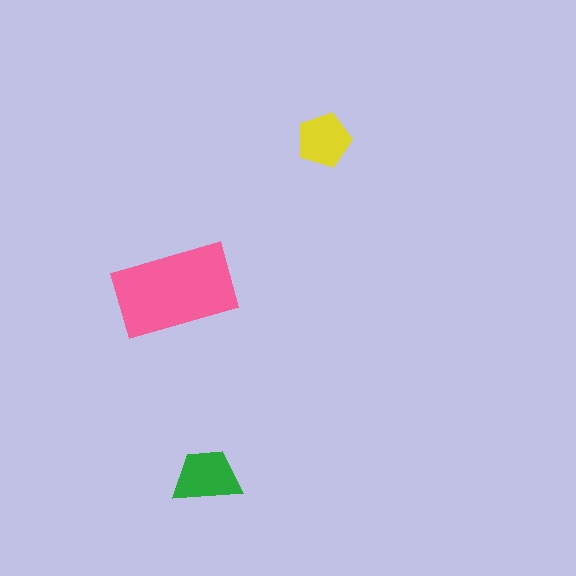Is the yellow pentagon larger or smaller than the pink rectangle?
Smaller.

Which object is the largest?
The pink rectangle.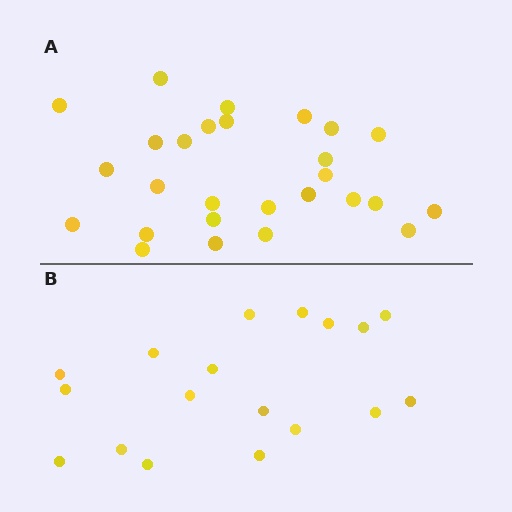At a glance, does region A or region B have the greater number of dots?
Region A (the top region) has more dots.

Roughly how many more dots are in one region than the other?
Region A has roughly 8 or so more dots than region B.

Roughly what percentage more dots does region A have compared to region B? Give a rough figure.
About 50% more.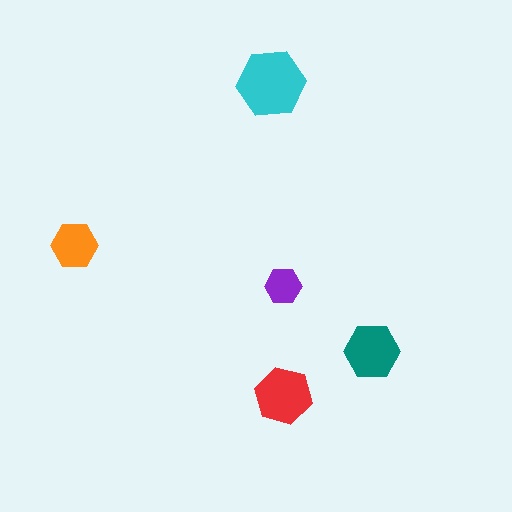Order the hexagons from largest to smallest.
the cyan one, the red one, the teal one, the orange one, the purple one.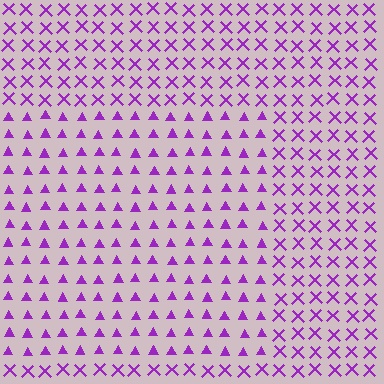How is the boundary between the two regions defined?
The boundary is defined by a change in element shape: triangles inside vs. X marks outside. All elements share the same color and spacing.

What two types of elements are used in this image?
The image uses triangles inside the rectangle region and X marks outside it.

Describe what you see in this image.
The image is filled with small purple elements arranged in a uniform grid. A rectangle-shaped region contains triangles, while the surrounding area contains X marks. The boundary is defined purely by the change in element shape.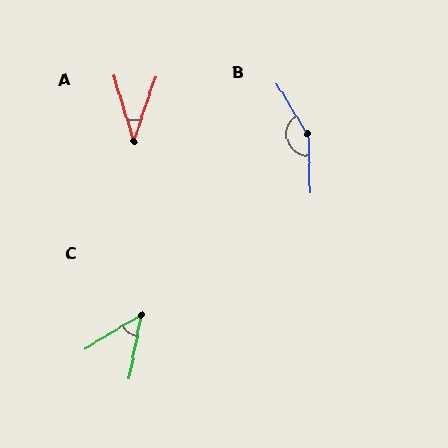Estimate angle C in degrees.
Approximately 48 degrees.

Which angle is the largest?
B, at approximately 150 degrees.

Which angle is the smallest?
A, at approximately 35 degrees.